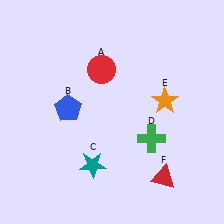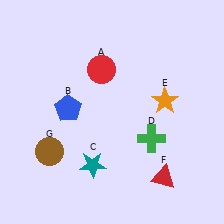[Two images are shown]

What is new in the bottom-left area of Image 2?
A brown circle (G) was added in the bottom-left area of Image 2.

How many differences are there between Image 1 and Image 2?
There is 1 difference between the two images.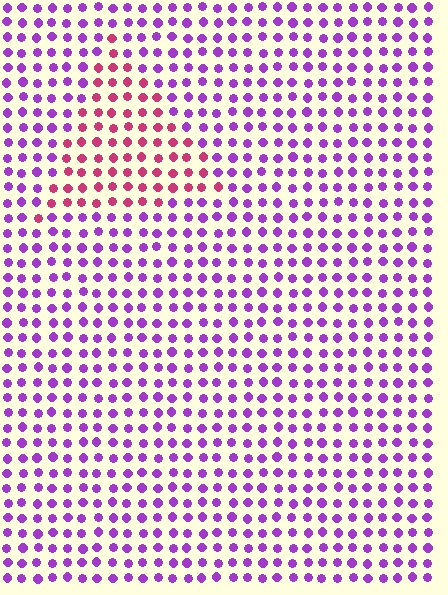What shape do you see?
I see a triangle.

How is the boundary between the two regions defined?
The boundary is defined purely by a slight shift in hue (about 51 degrees). Spacing, size, and orientation are identical on both sides.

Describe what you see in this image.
The image is filled with small purple elements in a uniform arrangement. A triangle-shaped region is visible where the elements are tinted to a slightly different hue, forming a subtle color boundary.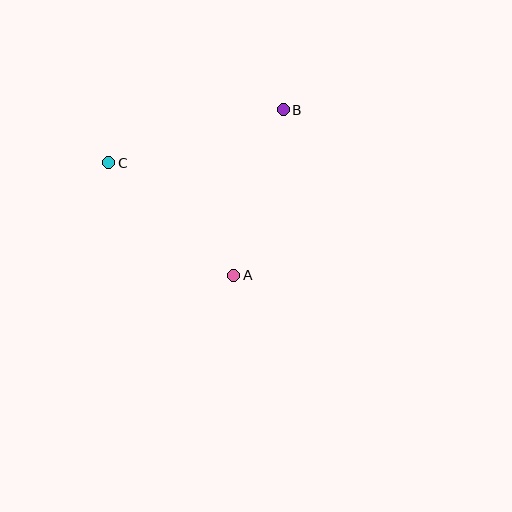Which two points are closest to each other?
Points A and C are closest to each other.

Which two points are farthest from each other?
Points B and C are farthest from each other.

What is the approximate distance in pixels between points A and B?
The distance between A and B is approximately 173 pixels.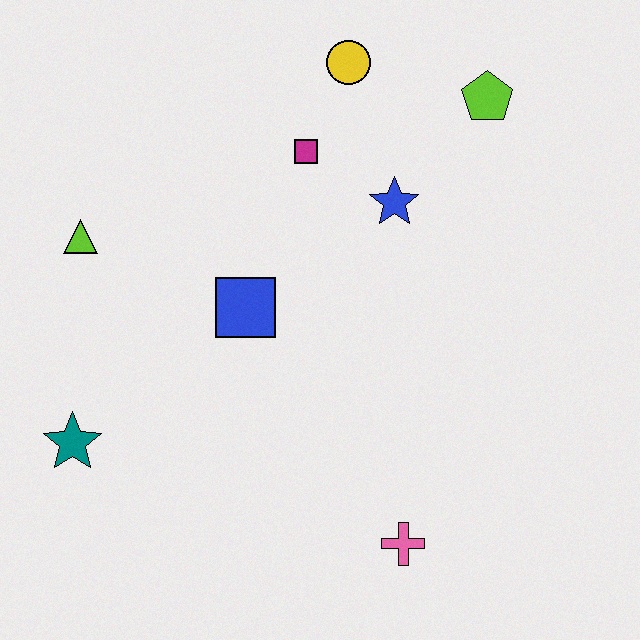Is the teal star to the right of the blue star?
No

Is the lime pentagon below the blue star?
No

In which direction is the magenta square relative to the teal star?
The magenta square is above the teal star.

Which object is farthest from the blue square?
The lime pentagon is farthest from the blue square.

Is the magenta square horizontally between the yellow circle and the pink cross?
No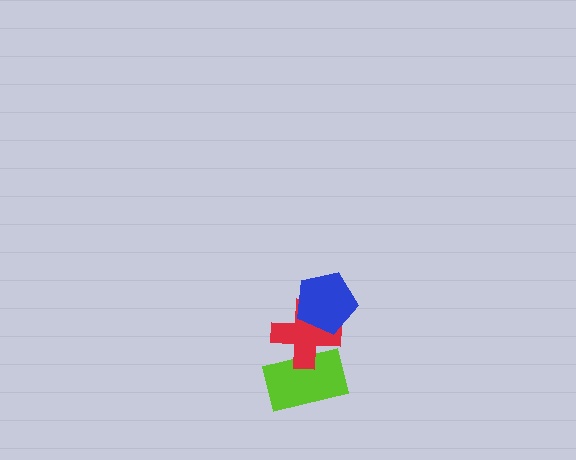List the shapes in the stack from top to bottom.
From top to bottom: the blue pentagon, the red cross, the lime rectangle.